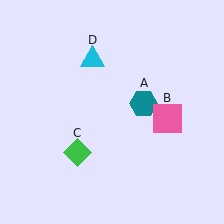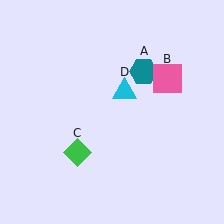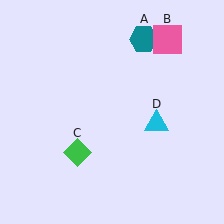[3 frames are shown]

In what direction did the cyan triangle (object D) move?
The cyan triangle (object D) moved down and to the right.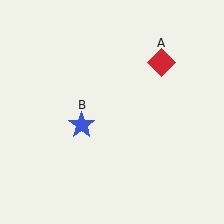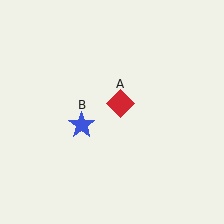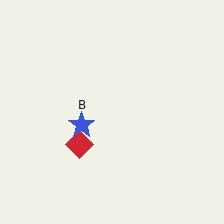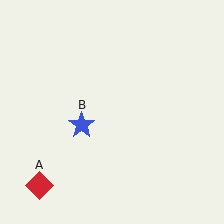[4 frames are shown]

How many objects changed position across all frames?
1 object changed position: red diamond (object A).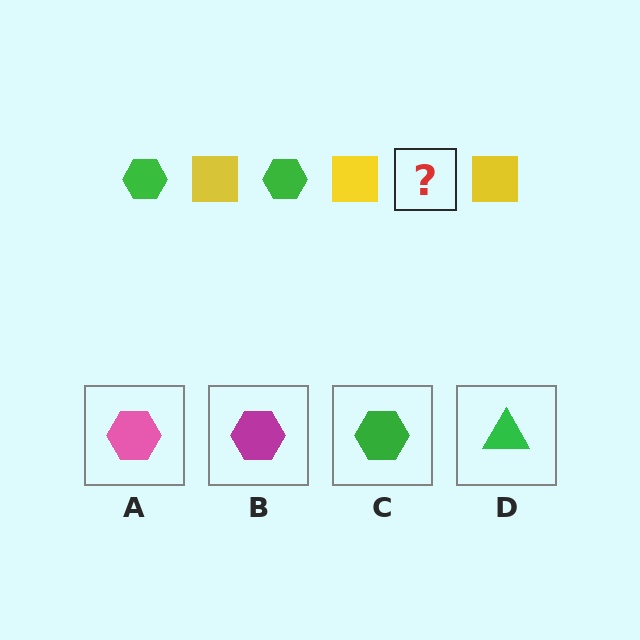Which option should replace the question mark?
Option C.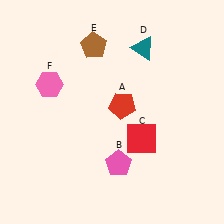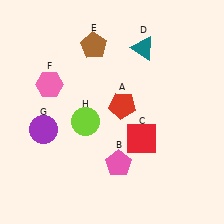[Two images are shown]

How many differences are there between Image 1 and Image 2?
There are 2 differences between the two images.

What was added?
A purple circle (G), a lime circle (H) were added in Image 2.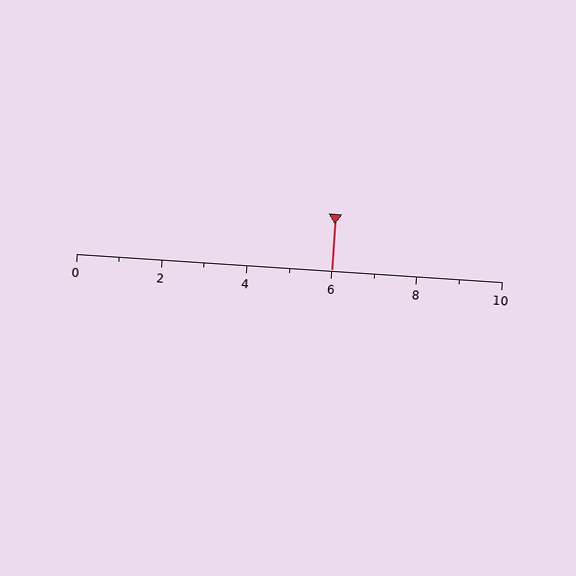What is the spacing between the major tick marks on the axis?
The major ticks are spaced 2 apart.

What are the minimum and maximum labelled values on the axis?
The axis runs from 0 to 10.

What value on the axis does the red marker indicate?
The marker indicates approximately 6.